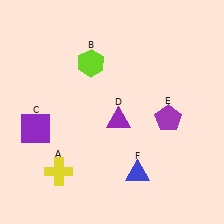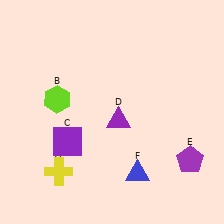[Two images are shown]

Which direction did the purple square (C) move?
The purple square (C) moved right.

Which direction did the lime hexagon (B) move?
The lime hexagon (B) moved down.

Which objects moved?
The objects that moved are: the lime hexagon (B), the purple square (C), the purple pentagon (E).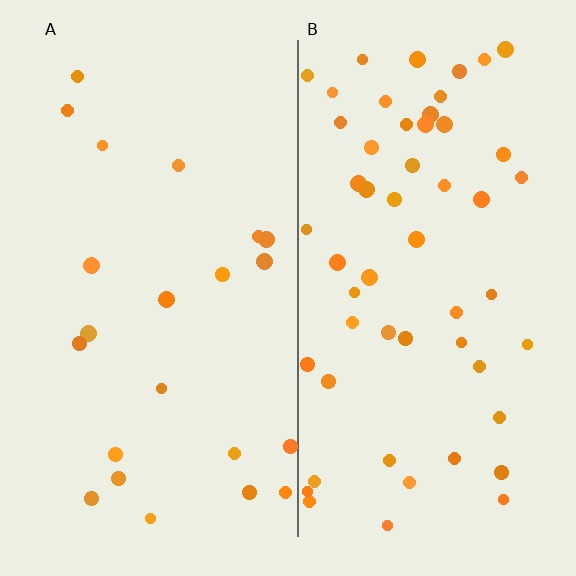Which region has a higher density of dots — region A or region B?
B (the right).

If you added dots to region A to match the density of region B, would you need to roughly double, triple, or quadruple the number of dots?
Approximately double.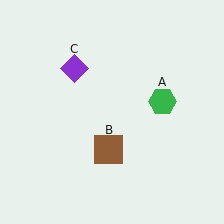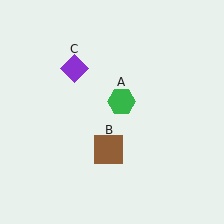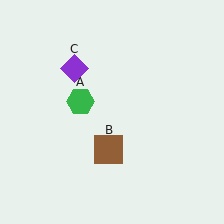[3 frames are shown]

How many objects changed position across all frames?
1 object changed position: green hexagon (object A).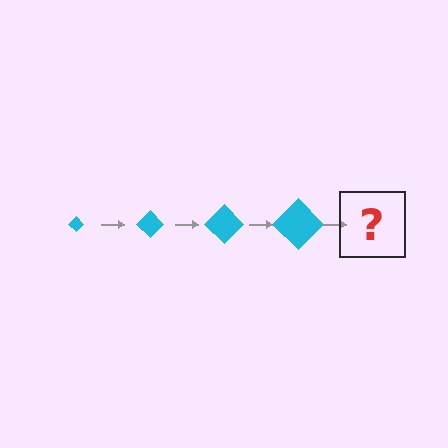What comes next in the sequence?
The next element should be a cyan diamond, larger than the previous one.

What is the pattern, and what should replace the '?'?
The pattern is that the diamond gets progressively larger each step. The '?' should be a cyan diamond, larger than the previous one.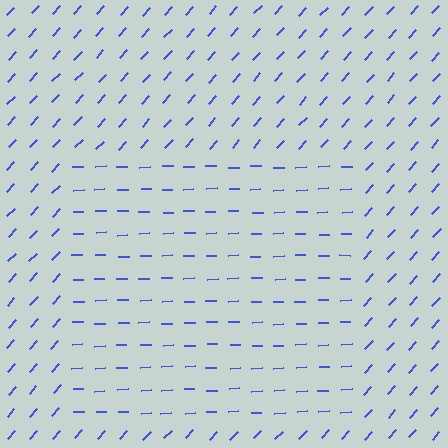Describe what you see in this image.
The image is filled with small blue line segments. A rectangle region in the image has lines oriented differently from the surrounding lines, creating a visible texture boundary.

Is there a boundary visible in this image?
Yes, there is a texture boundary formed by a change in line orientation.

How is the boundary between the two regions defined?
The boundary is defined purely by a change in line orientation (approximately 45 degrees difference). All lines are the same color and thickness.